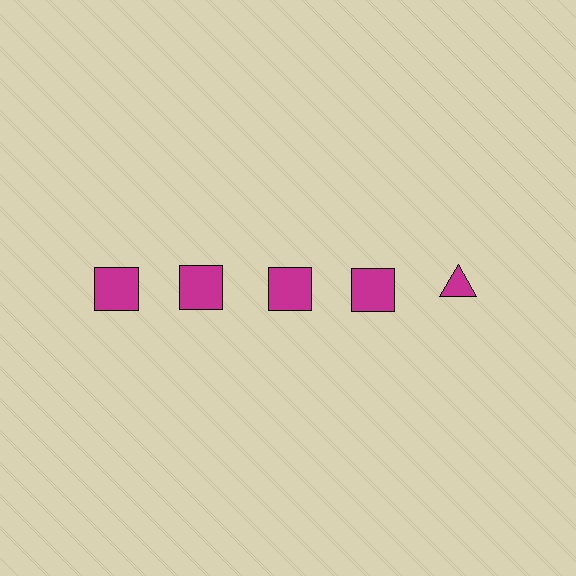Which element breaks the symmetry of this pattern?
The magenta triangle in the top row, rightmost column breaks the symmetry. All other shapes are magenta squares.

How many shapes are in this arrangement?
There are 5 shapes arranged in a grid pattern.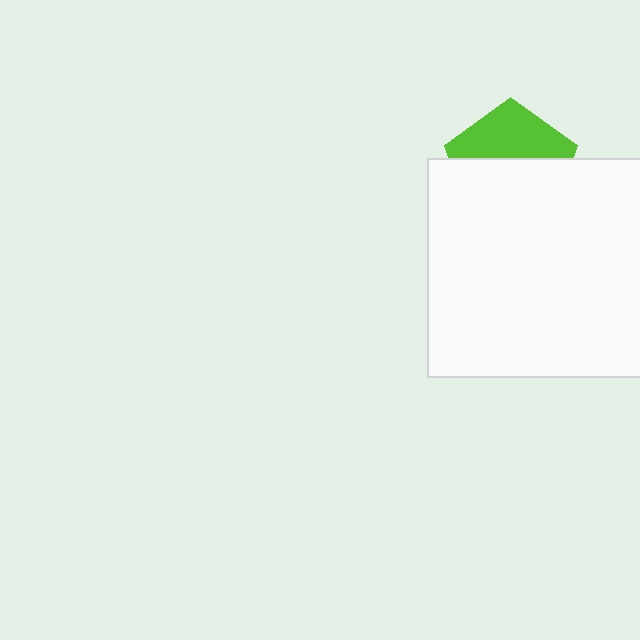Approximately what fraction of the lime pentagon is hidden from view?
Roughly 59% of the lime pentagon is hidden behind the white square.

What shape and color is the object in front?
The object in front is a white square.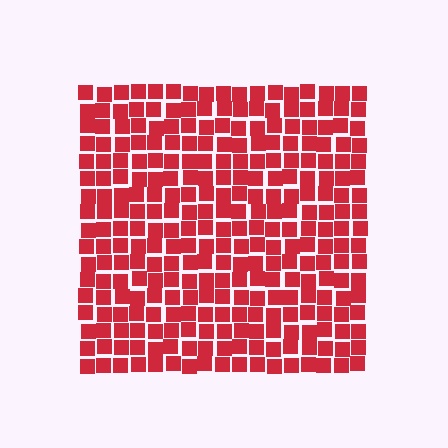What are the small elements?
The small elements are squares.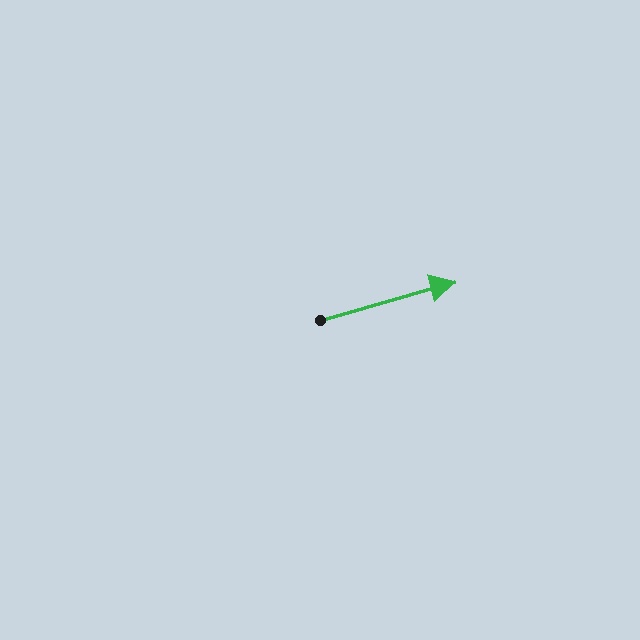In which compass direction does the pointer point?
East.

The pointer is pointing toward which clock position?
Roughly 2 o'clock.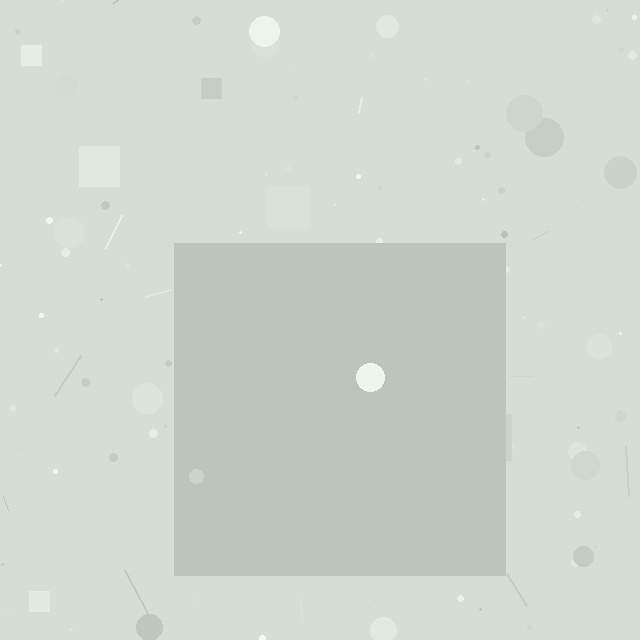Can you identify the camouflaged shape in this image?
The camouflaged shape is a square.